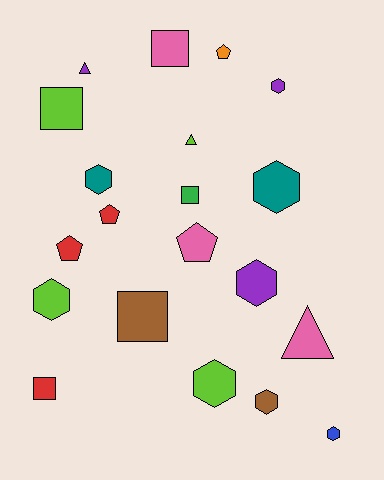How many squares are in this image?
There are 5 squares.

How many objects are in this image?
There are 20 objects.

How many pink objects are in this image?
There are 3 pink objects.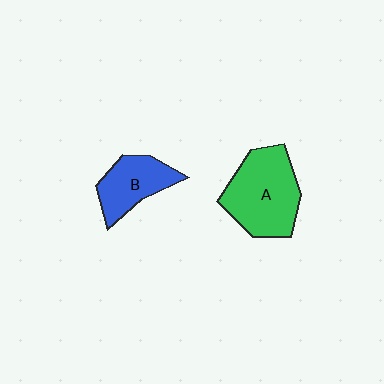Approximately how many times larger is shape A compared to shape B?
Approximately 1.6 times.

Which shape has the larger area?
Shape A (green).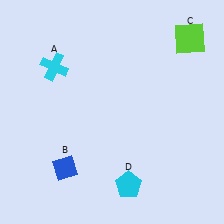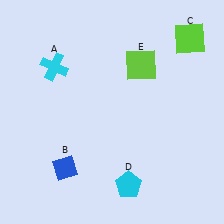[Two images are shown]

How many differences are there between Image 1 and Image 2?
There is 1 difference between the two images.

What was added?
A lime square (E) was added in Image 2.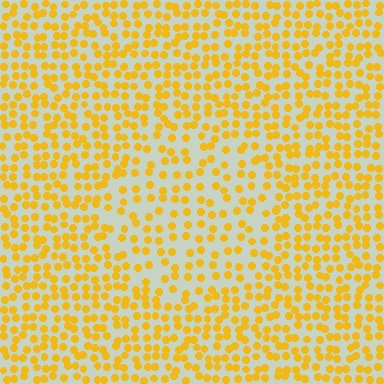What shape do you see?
I see a circle.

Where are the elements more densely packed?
The elements are more densely packed outside the circle boundary.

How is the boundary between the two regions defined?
The boundary is defined by a change in element density (approximately 1.6x ratio). All elements are the same color, size, and shape.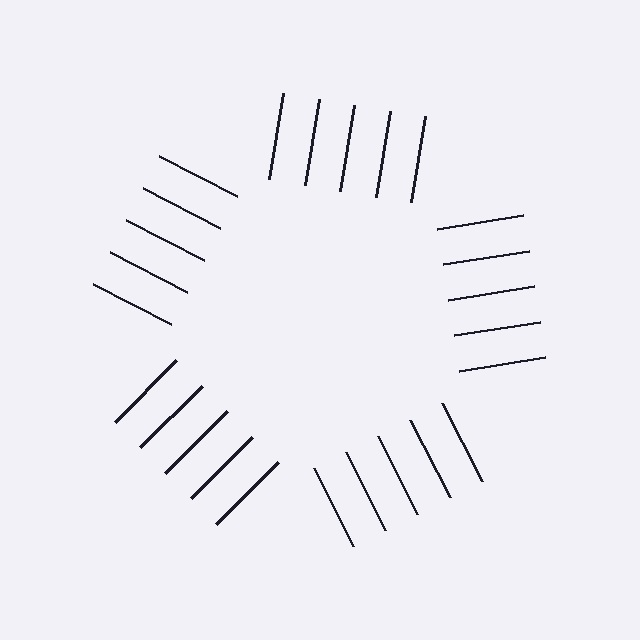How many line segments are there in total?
25 — 5 along each of the 5 edges.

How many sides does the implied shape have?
5 sides — the line-ends trace a pentagon.